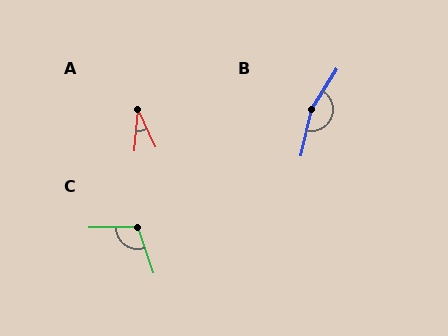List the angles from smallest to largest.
A (29°), C (109°), B (161°).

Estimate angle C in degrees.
Approximately 109 degrees.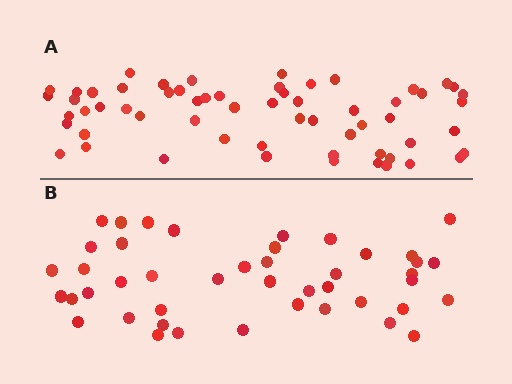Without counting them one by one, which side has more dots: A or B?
Region A (the top region) has more dots.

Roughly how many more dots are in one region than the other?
Region A has approximately 15 more dots than region B.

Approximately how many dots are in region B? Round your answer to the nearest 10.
About 40 dots. (The exact count is 44, which rounds to 40.)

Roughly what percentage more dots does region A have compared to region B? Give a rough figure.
About 35% more.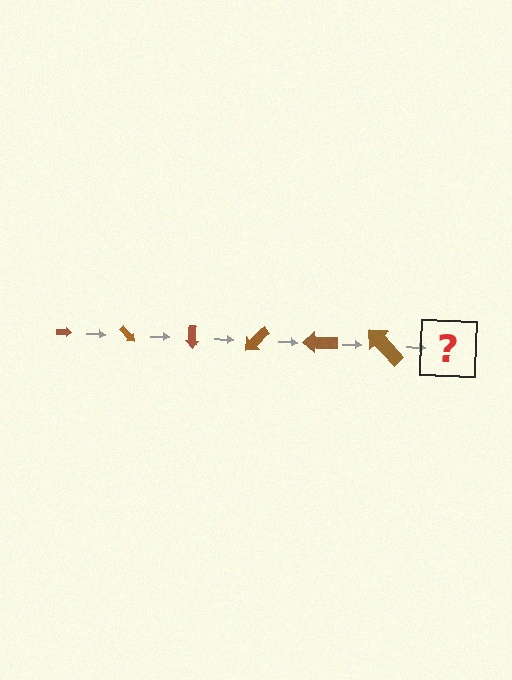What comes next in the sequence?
The next element should be an arrow, larger than the previous one and rotated 270 degrees from the start.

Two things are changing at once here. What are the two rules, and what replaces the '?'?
The two rules are that the arrow grows larger each step and it rotates 45 degrees each step. The '?' should be an arrow, larger than the previous one and rotated 270 degrees from the start.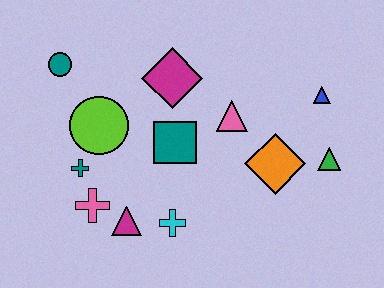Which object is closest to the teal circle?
The lime circle is closest to the teal circle.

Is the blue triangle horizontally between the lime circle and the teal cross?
No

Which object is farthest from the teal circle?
The green triangle is farthest from the teal circle.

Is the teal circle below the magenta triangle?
No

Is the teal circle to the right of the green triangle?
No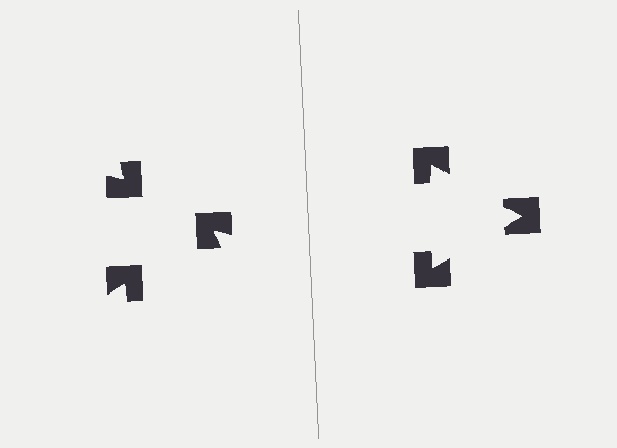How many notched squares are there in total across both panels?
6 — 3 on each side.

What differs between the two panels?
The notched squares are positioned identically on both sides; only the wedge orientations differ. On the right they align to a triangle; on the left they are misaligned.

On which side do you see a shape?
An illusory triangle appears on the right side. On the left side the wedge cuts are rotated, so no coherent shape forms.